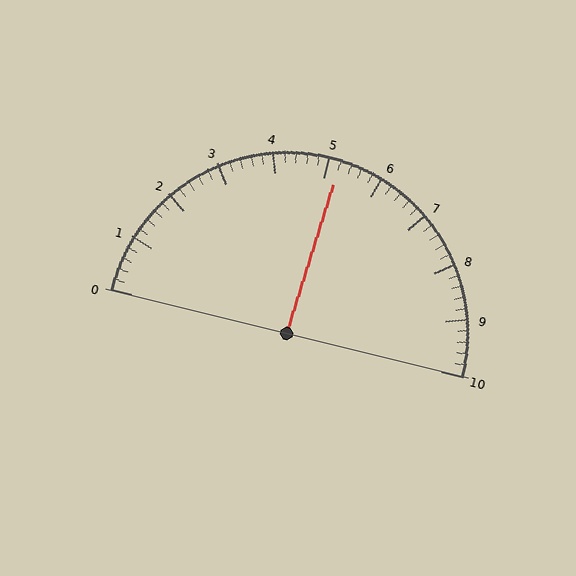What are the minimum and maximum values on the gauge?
The gauge ranges from 0 to 10.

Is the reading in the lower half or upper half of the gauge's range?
The reading is in the upper half of the range (0 to 10).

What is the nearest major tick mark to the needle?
The nearest major tick mark is 5.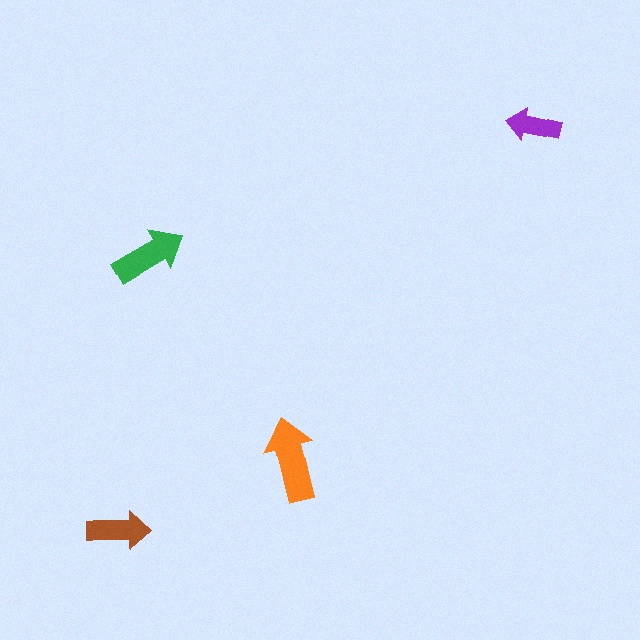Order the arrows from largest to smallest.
the orange one, the green one, the brown one, the purple one.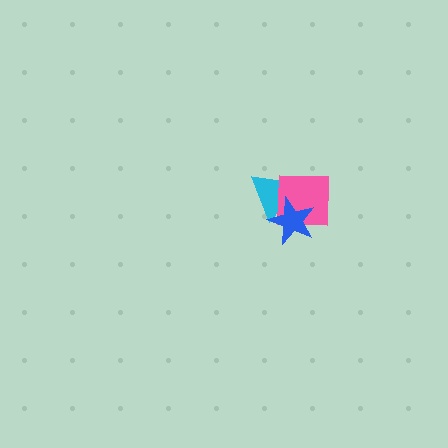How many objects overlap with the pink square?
2 objects overlap with the pink square.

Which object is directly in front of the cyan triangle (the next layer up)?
The pink square is directly in front of the cyan triangle.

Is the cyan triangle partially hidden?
Yes, it is partially covered by another shape.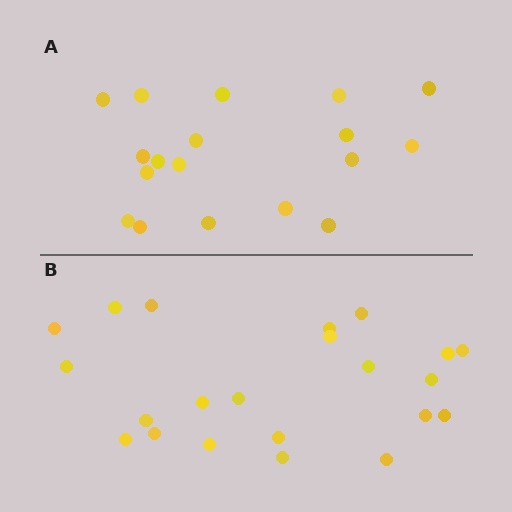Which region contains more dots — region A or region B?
Region B (the bottom region) has more dots.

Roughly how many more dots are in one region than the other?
Region B has about 4 more dots than region A.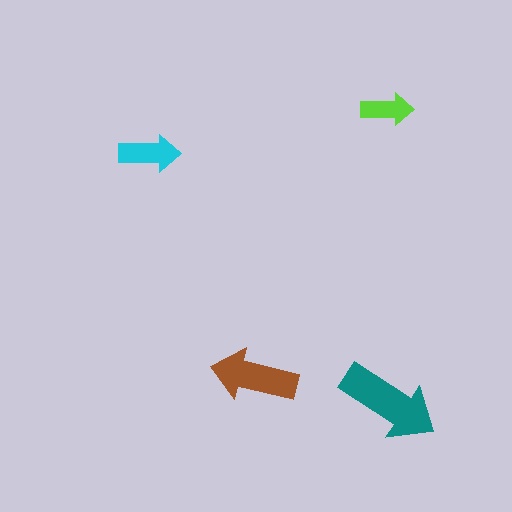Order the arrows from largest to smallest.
the teal one, the brown one, the cyan one, the lime one.